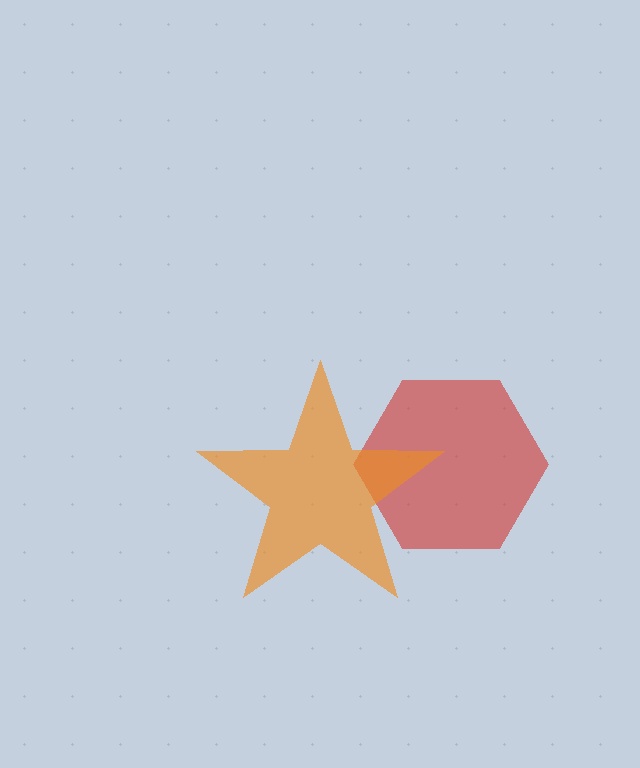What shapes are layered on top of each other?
The layered shapes are: a red hexagon, an orange star.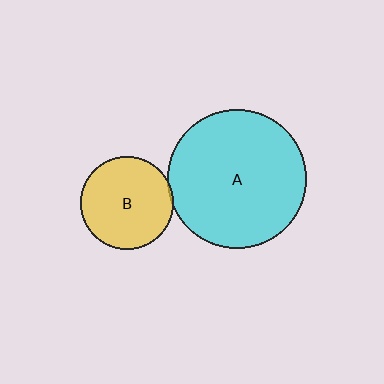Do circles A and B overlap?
Yes.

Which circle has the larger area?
Circle A (cyan).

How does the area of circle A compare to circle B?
Approximately 2.3 times.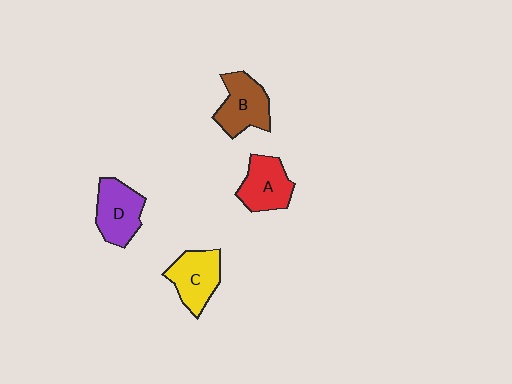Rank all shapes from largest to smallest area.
From largest to smallest: B (brown), D (purple), C (yellow), A (red).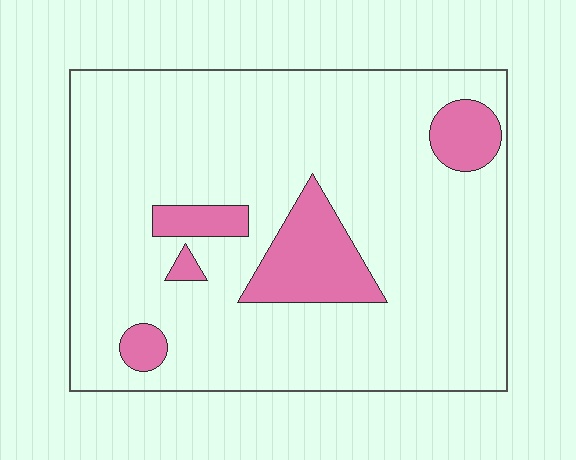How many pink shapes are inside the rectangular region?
5.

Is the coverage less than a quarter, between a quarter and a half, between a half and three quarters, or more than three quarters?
Less than a quarter.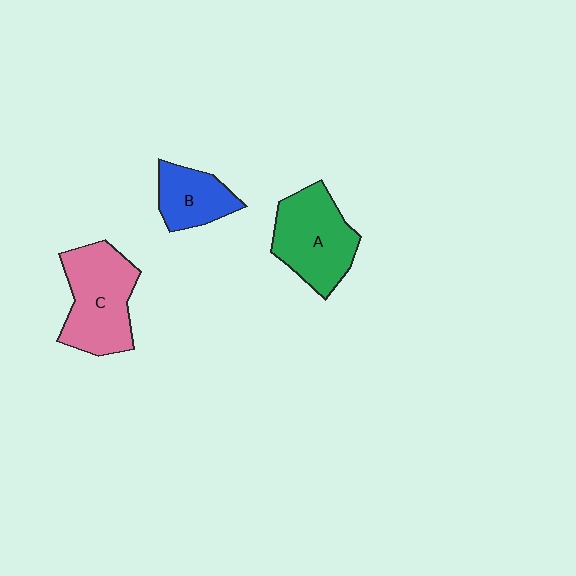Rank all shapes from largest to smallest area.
From largest to smallest: C (pink), A (green), B (blue).